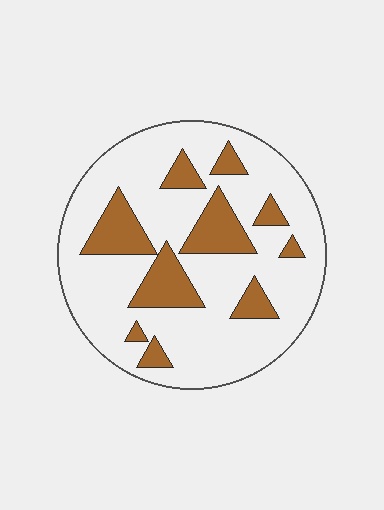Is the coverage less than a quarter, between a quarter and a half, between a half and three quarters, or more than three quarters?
Less than a quarter.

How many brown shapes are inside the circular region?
10.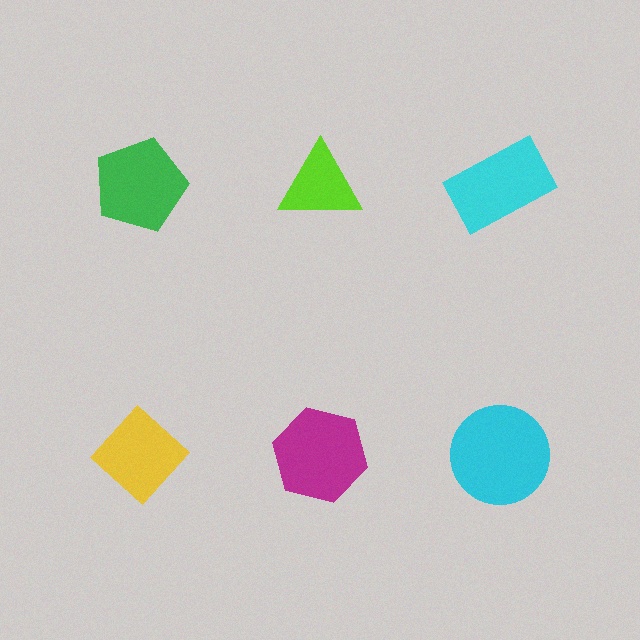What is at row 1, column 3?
A cyan rectangle.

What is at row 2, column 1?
A yellow diamond.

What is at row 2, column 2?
A magenta hexagon.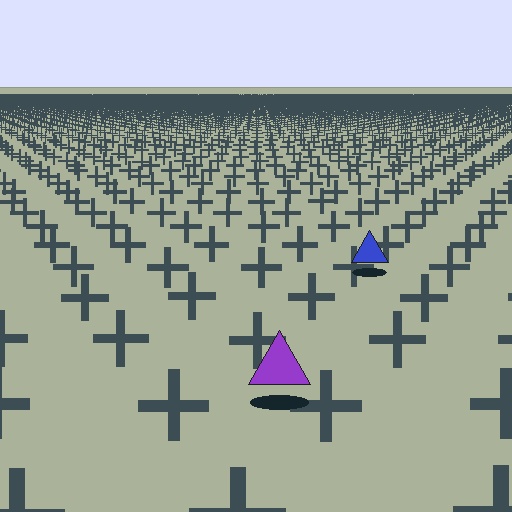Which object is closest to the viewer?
The purple triangle is closest. The texture marks near it are larger and more spread out.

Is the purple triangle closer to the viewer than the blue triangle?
Yes. The purple triangle is closer — you can tell from the texture gradient: the ground texture is coarser near it.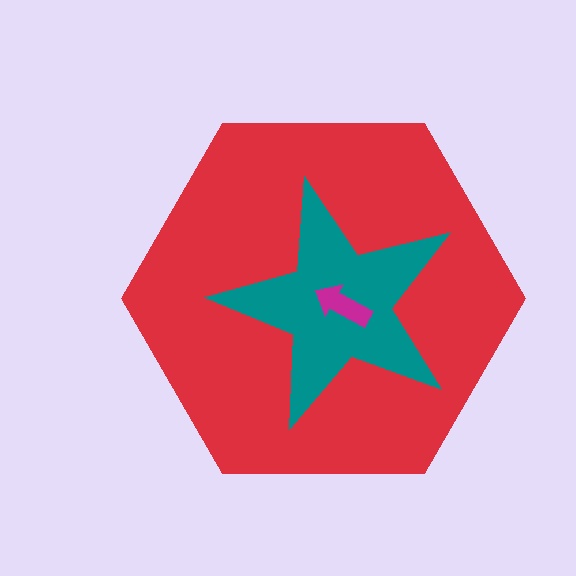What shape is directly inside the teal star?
The magenta arrow.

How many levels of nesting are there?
3.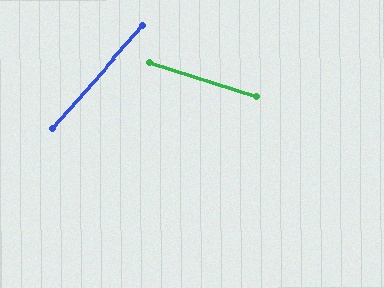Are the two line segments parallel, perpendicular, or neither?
Neither parallel nor perpendicular — they differ by about 66°.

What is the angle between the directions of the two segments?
Approximately 66 degrees.